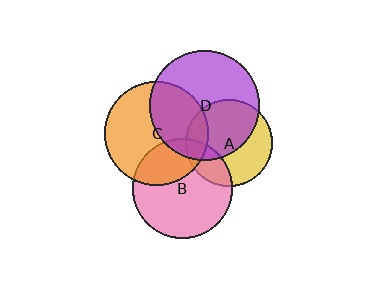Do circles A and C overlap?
Yes.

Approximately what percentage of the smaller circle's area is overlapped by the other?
Approximately 15%.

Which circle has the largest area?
Circle D (purple).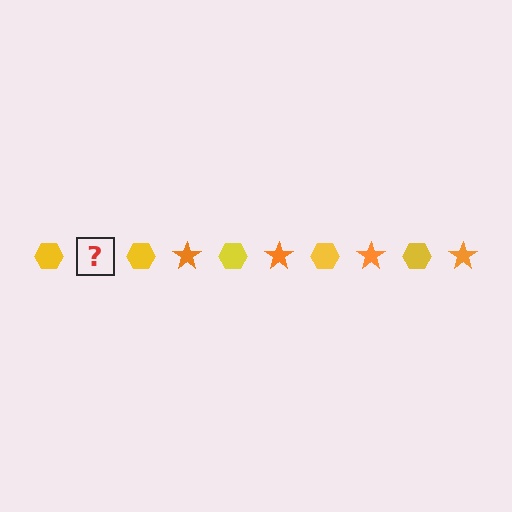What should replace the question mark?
The question mark should be replaced with an orange star.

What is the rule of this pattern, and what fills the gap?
The rule is that the pattern alternates between yellow hexagon and orange star. The gap should be filled with an orange star.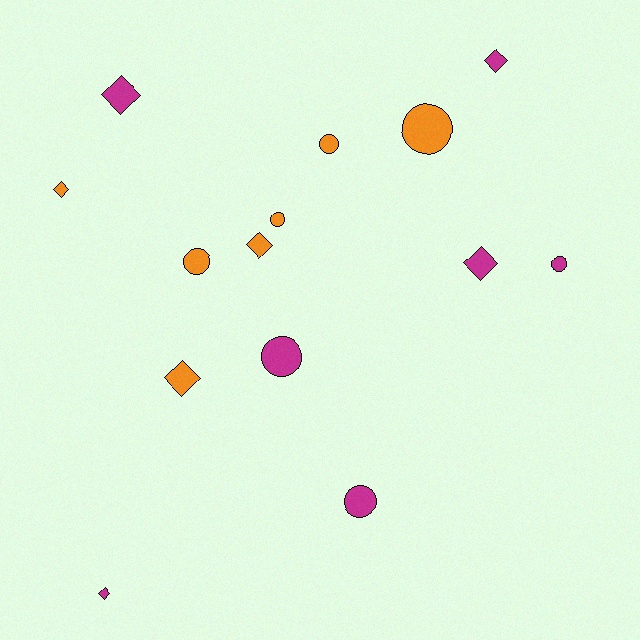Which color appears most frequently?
Magenta, with 7 objects.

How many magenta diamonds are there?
There are 4 magenta diamonds.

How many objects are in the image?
There are 14 objects.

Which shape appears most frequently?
Diamond, with 7 objects.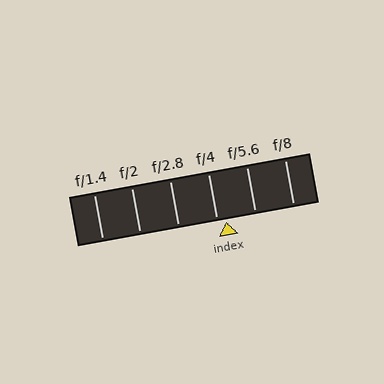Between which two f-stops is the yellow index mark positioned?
The index mark is between f/4 and f/5.6.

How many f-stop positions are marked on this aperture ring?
There are 6 f-stop positions marked.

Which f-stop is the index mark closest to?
The index mark is closest to f/4.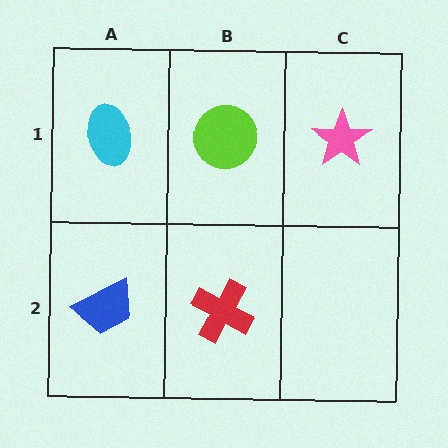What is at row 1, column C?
A pink star.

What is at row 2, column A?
A blue trapezoid.